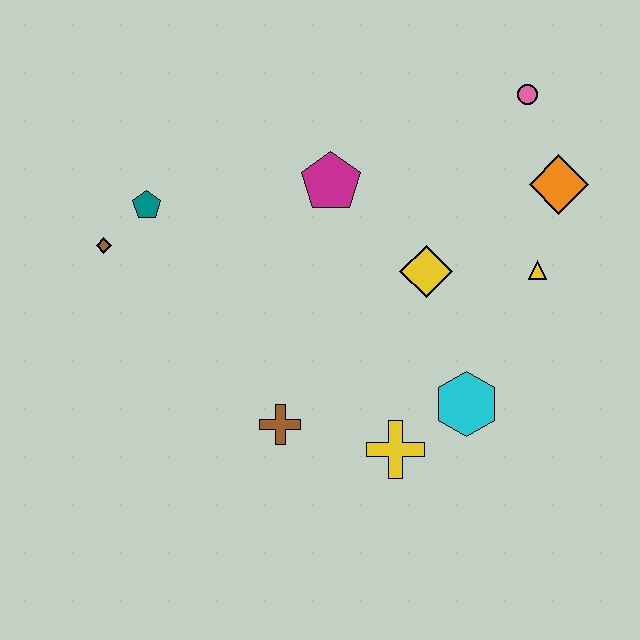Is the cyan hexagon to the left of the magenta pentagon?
No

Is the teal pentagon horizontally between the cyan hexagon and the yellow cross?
No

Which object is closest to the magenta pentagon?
The yellow diamond is closest to the magenta pentagon.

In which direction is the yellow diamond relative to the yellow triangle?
The yellow diamond is to the left of the yellow triangle.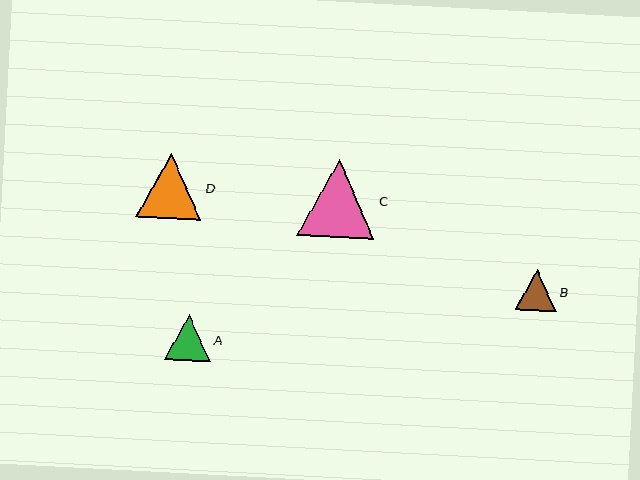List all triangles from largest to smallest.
From largest to smallest: C, D, A, B.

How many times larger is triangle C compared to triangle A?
Triangle C is approximately 1.7 times the size of triangle A.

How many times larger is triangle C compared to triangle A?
Triangle C is approximately 1.7 times the size of triangle A.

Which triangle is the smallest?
Triangle B is the smallest with a size of approximately 41 pixels.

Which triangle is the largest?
Triangle C is the largest with a size of approximately 78 pixels.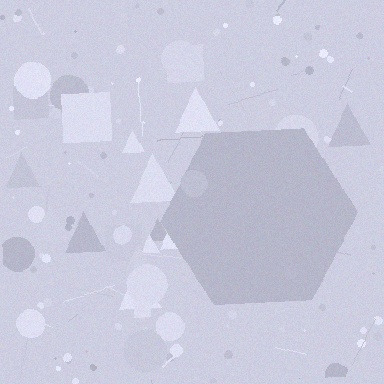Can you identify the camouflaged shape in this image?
The camouflaged shape is a hexagon.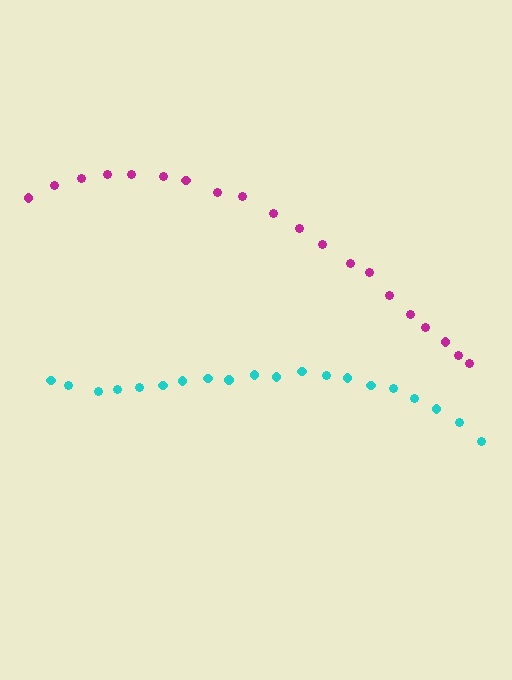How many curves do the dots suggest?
There are 2 distinct paths.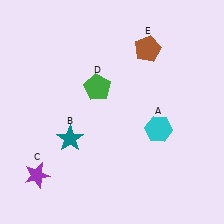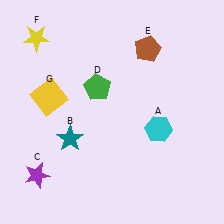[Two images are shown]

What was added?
A yellow star (F), a yellow square (G) were added in Image 2.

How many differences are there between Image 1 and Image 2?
There are 2 differences between the two images.